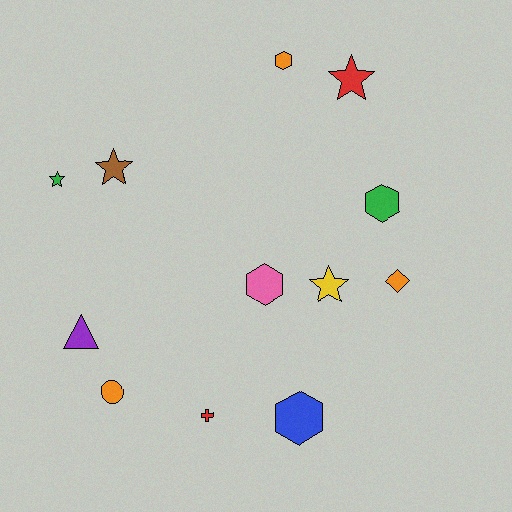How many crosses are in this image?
There is 1 cross.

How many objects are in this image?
There are 12 objects.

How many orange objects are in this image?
There are 3 orange objects.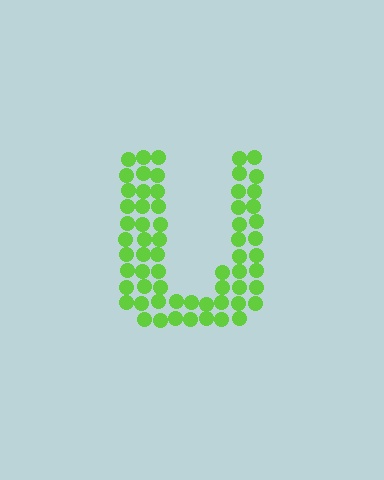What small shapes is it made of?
It is made of small circles.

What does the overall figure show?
The overall figure shows the letter U.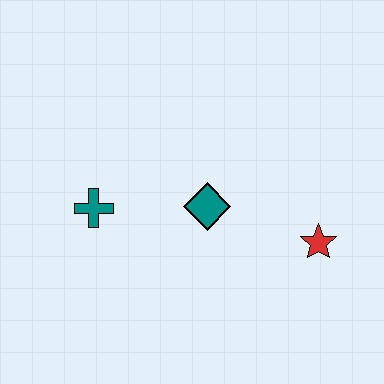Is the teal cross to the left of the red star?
Yes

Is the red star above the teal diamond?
No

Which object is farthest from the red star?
The teal cross is farthest from the red star.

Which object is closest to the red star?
The teal diamond is closest to the red star.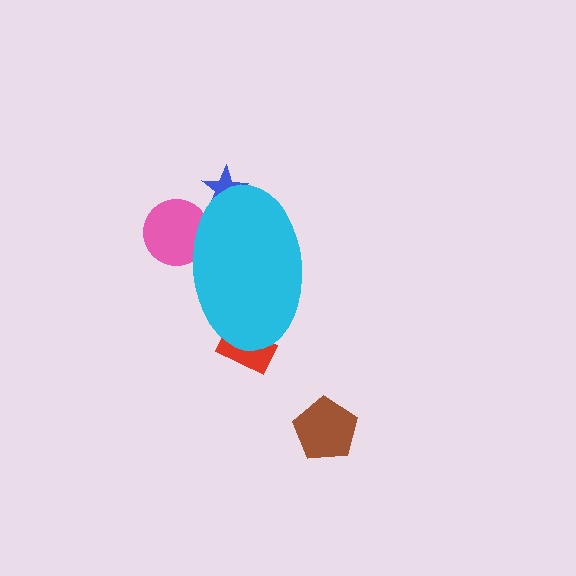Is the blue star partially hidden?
Yes, the blue star is partially hidden behind the cyan ellipse.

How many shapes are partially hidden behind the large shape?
3 shapes are partially hidden.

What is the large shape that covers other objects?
A cyan ellipse.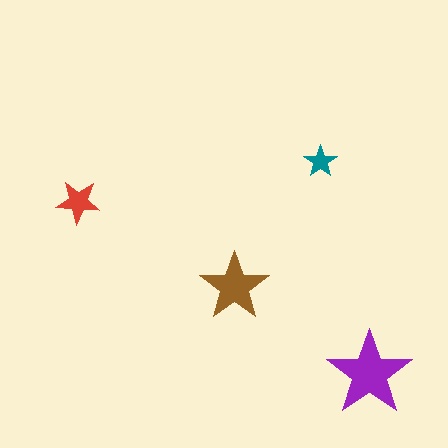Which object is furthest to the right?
The purple star is rightmost.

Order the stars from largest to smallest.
the purple one, the brown one, the red one, the teal one.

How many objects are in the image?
There are 4 objects in the image.